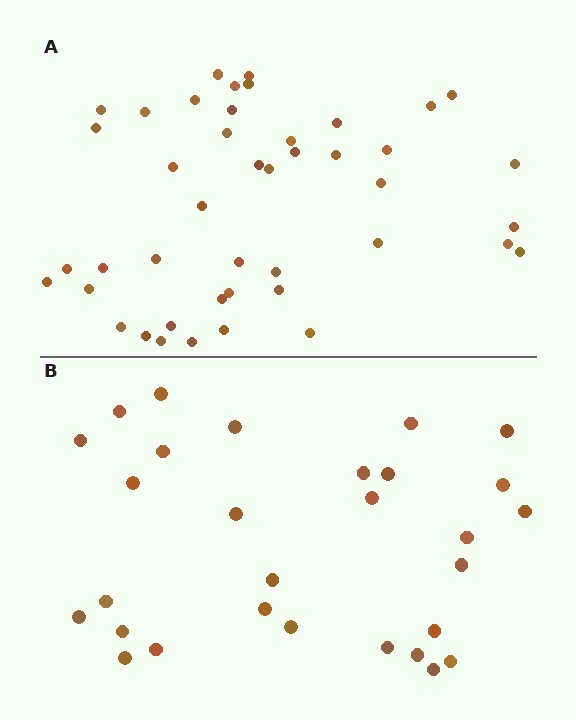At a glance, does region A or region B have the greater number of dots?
Region A (the top region) has more dots.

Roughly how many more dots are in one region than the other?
Region A has approximately 15 more dots than region B.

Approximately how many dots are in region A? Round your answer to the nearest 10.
About 40 dots. (The exact count is 44, which rounds to 40.)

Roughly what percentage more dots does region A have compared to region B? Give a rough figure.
About 50% more.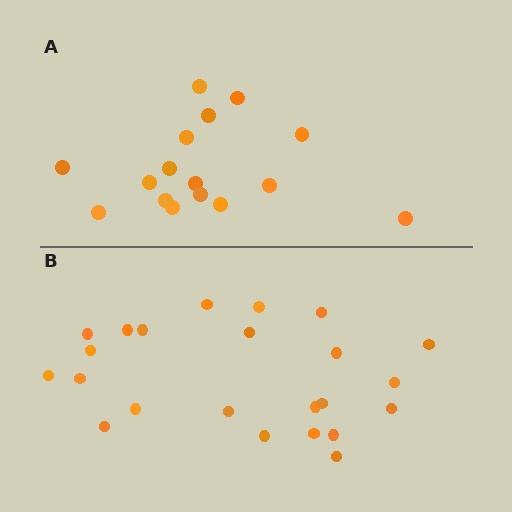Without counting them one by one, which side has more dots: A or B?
Region B (the bottom region) has more dots.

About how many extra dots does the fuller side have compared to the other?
Region B has roughly 8 or so more dots than region A.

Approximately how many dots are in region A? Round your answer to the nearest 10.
About 20 dots. (The exact count is 16, which rounds to 20.)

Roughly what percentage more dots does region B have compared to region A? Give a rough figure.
About 45% more.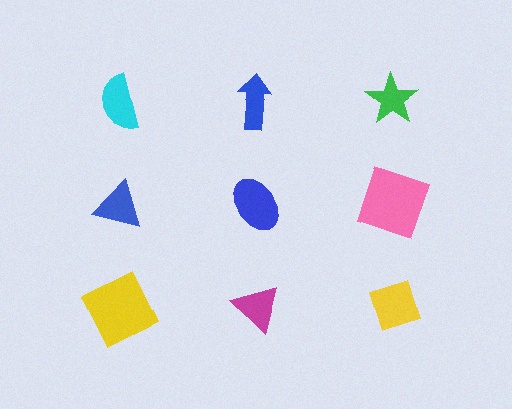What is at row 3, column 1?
A yellow square.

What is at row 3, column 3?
A yellow diamond.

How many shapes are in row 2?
3 shapes.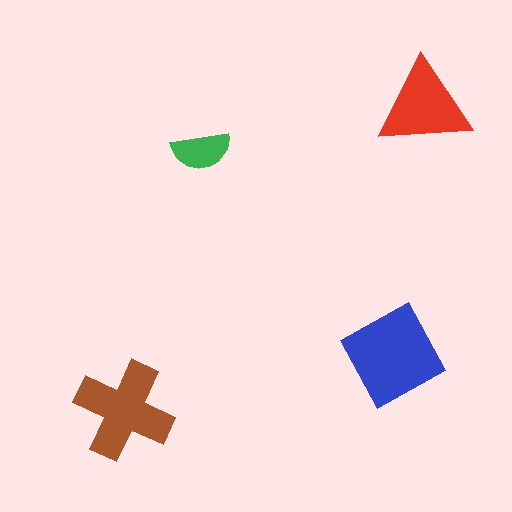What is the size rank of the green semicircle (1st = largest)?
4th.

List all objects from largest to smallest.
The blue square, the brown cross, the red triangle, the green semicircle.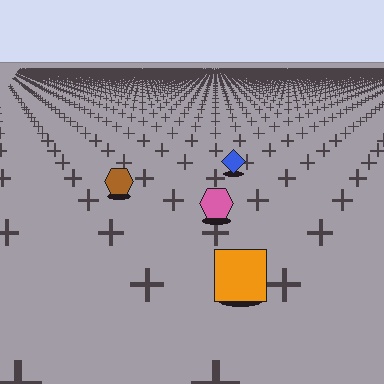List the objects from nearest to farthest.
From nearest to farthest: the orange square, the pink hexagon, the brown hexagon, the blue diamond.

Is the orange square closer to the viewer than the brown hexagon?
Yes. The orange square is closer — you can tell from the texture gradient: the ground texture is coarser near it.